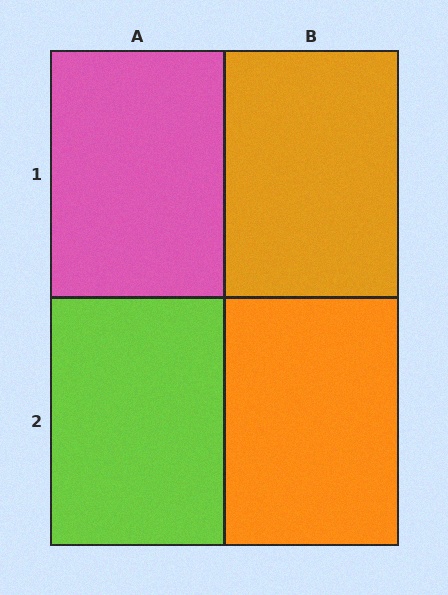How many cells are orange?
2 cells are orange.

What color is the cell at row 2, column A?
Lime.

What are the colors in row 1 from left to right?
Pink, orange.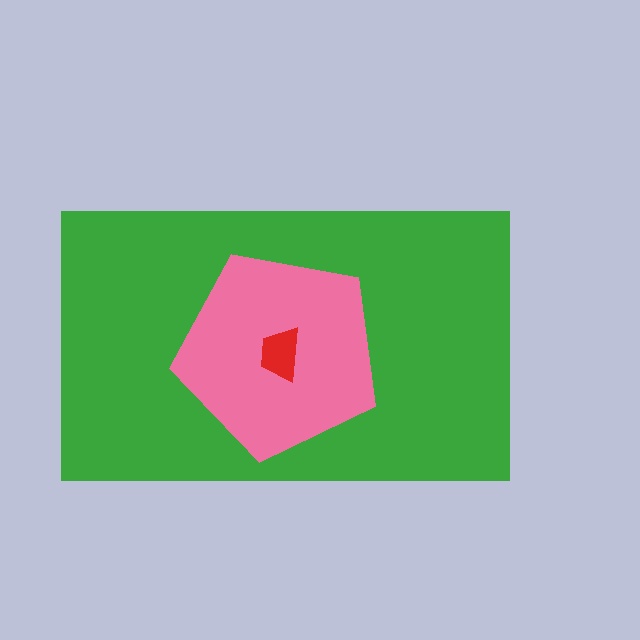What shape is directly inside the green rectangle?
The pink pentagon.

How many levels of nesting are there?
3.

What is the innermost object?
The red trapezoid.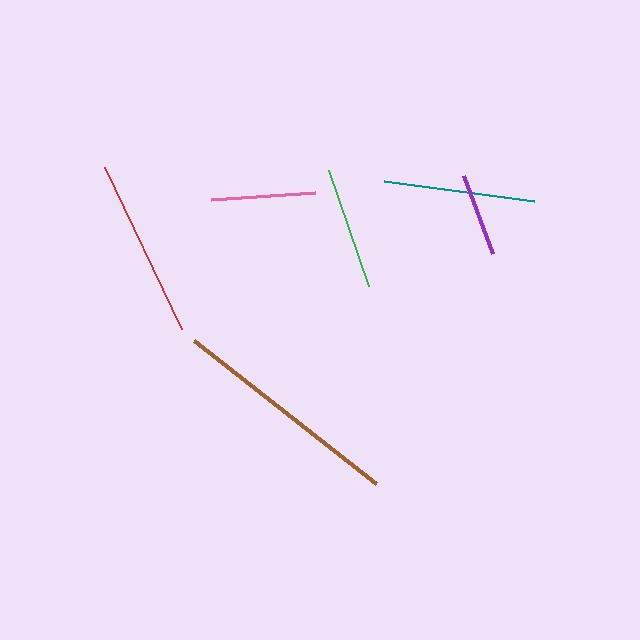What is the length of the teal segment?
The teal segment is approximately 152 pixels long.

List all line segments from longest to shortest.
From longest to shortest: brown, red, teal, green, pink, purple.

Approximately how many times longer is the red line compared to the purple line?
The red line is approximately 2.1 times the length of the purple line.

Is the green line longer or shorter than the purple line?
The green line is longer than the purple line.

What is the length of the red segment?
The red segment is approximately 180 pixels long.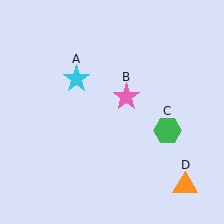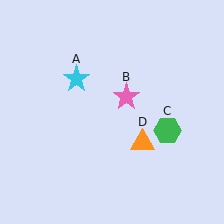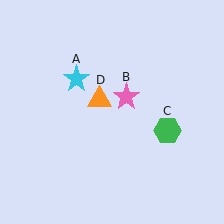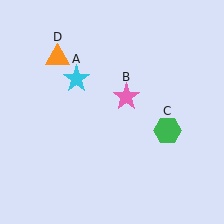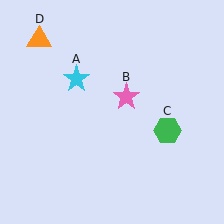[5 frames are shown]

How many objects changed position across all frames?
1 object changed position: orange triangle (object D).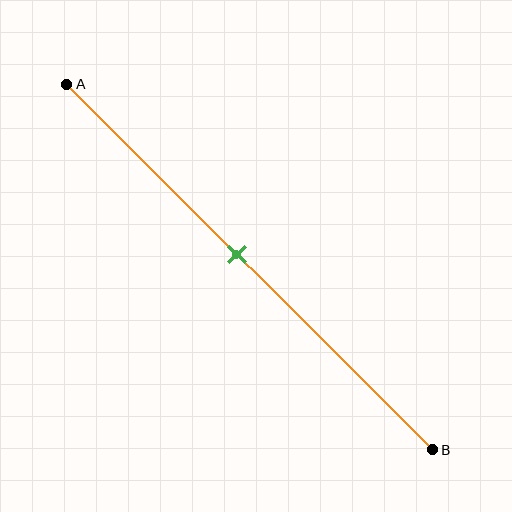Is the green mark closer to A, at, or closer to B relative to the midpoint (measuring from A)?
The green mark is closer to point A than the midpoint of segment AB.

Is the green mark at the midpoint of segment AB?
No, the mark is at about 45% from A, not at the 50% midpoint.